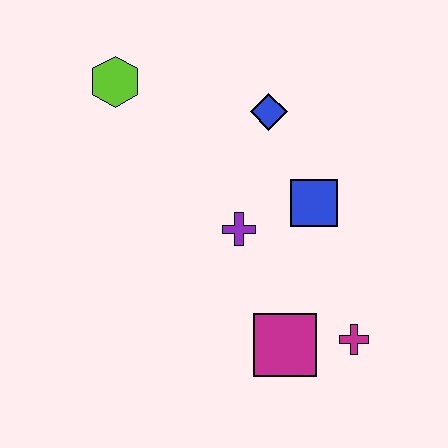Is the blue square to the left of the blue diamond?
No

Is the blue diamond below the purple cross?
No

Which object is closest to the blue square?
The purple cross is closest to the blue square.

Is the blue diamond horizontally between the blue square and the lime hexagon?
Yes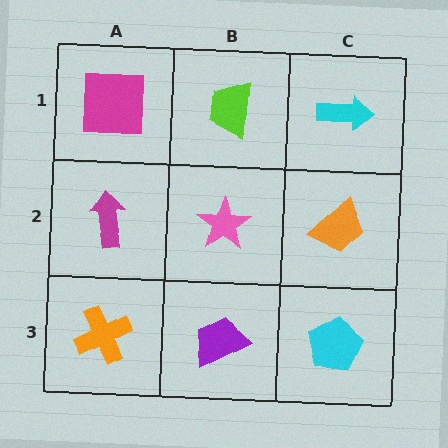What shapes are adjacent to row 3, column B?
A pink star (row 2, column B), an orange cross (row 3, column A), a cyan pentagon (row 3, column C).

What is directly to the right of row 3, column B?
A cyan pentagon.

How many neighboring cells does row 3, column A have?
2.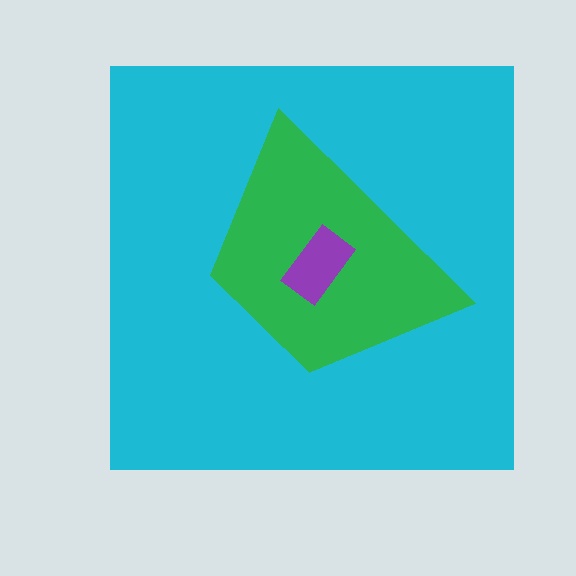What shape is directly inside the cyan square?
The green trapezoid.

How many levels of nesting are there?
3.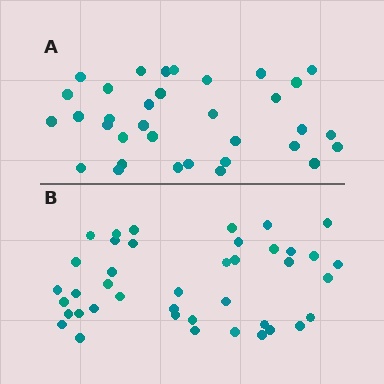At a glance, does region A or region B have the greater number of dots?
Region B (the bottom region) has more dots.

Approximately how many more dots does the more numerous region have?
Region B has roughly 8 or so more dots than region A.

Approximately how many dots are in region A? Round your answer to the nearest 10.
About 30 dots. (The exact count is 34, which rounds to 30.)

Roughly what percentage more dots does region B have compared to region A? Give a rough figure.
About 20% more.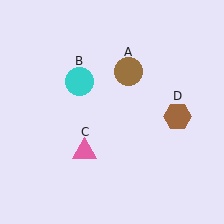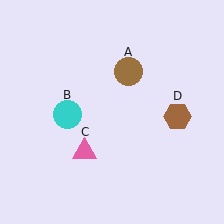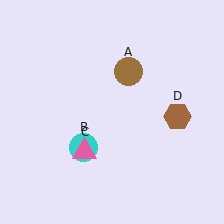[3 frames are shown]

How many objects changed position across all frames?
1 object changed position: cyan circle (object B).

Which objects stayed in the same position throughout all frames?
Brown circle (object A) and pink triangle (object C) and brown hexagon (object D) remained stationary.